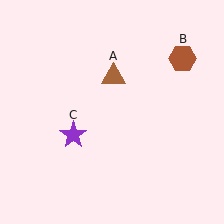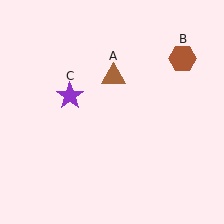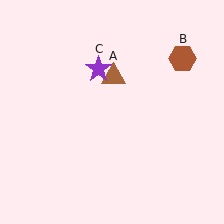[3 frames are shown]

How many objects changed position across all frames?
1 object changed position: purple star (object C).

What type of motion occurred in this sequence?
The purple star (object C) rotated clockwise around the center of the scene.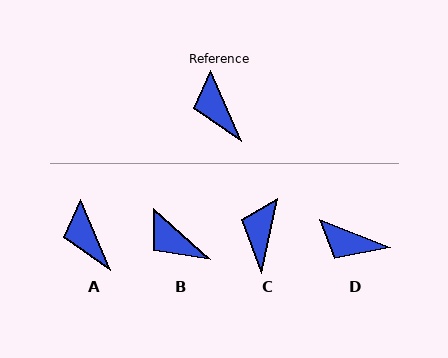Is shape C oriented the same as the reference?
No, it is off by about 35 degrees.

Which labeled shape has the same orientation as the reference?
A.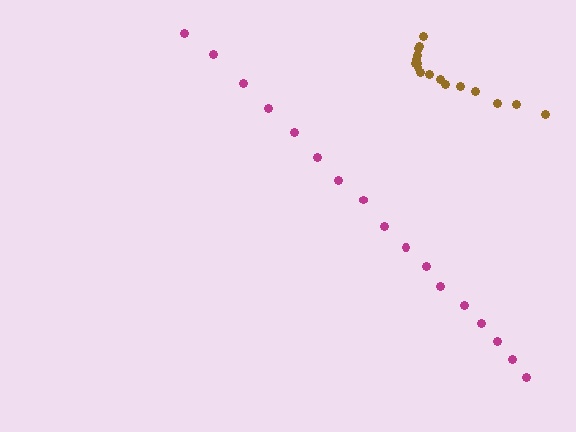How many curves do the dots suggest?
There are 2 distinct paths.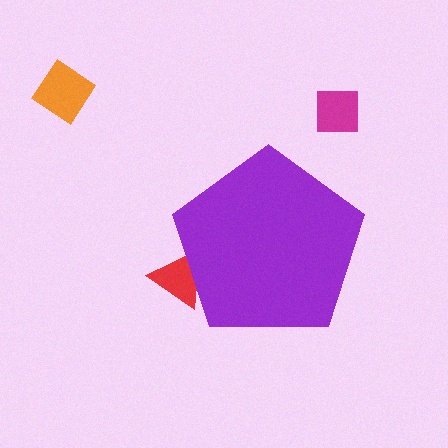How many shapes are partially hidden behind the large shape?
1 shape is partially hidden.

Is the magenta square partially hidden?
No, the magenta square is fully visible.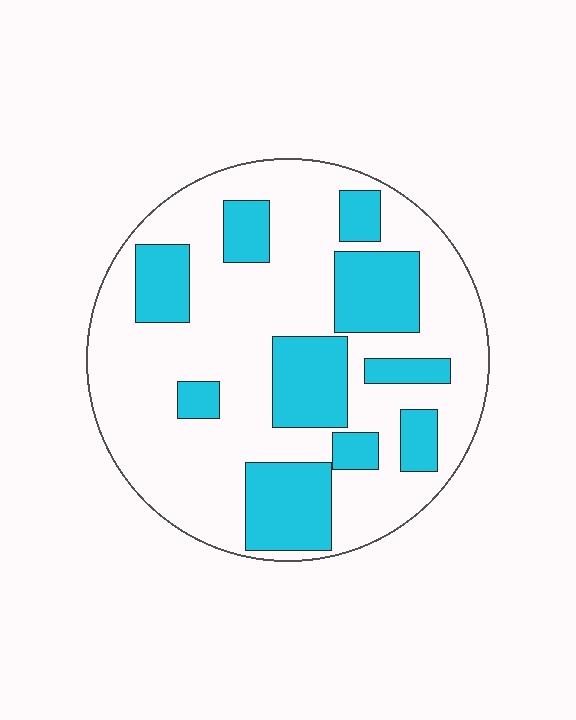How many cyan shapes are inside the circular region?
10.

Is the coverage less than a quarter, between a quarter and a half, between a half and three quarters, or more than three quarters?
Between a quarter and a half.